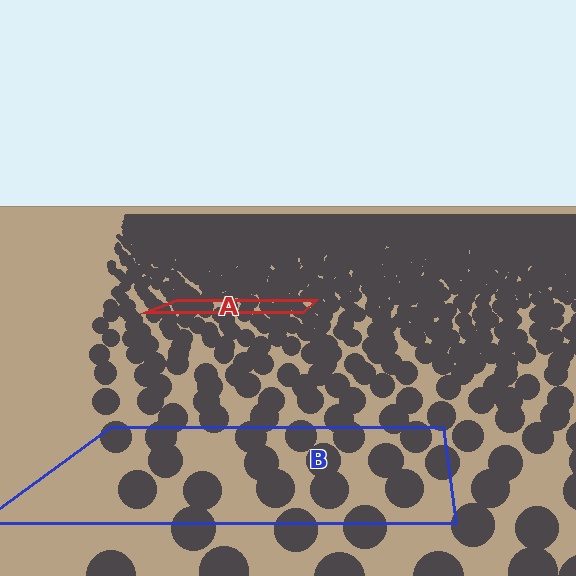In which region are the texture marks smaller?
The texture marks are smaller in region A, because it is farther away.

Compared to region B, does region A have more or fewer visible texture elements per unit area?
Region A has more texture elements per unit area — they are packed more densely because it is farther away.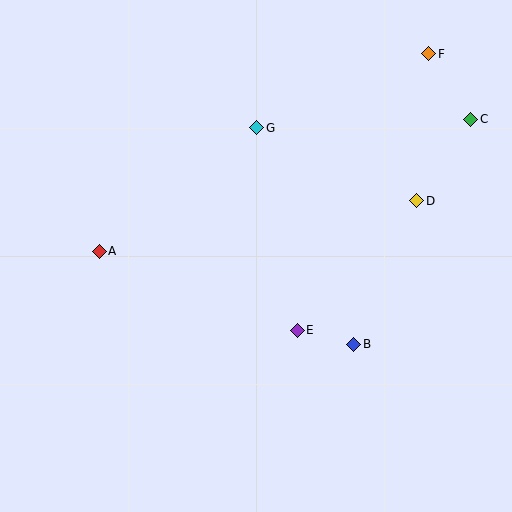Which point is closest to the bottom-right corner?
Point B is closest to the bottom-right corner.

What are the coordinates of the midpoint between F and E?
The midpoint between F and E is at (363, 192).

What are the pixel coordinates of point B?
Point B is at (354, 344).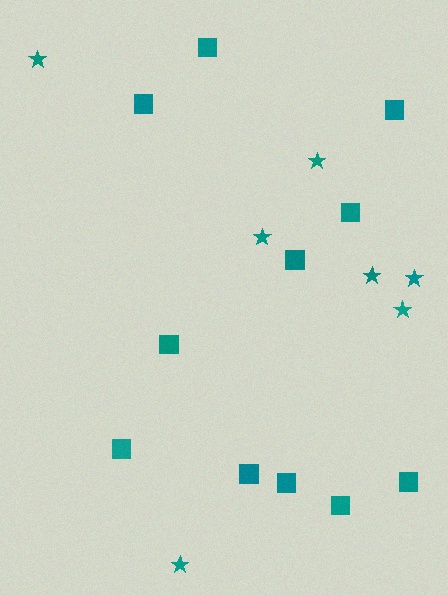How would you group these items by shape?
There are 2 groups: one group of squares (11) and one group of stars (7).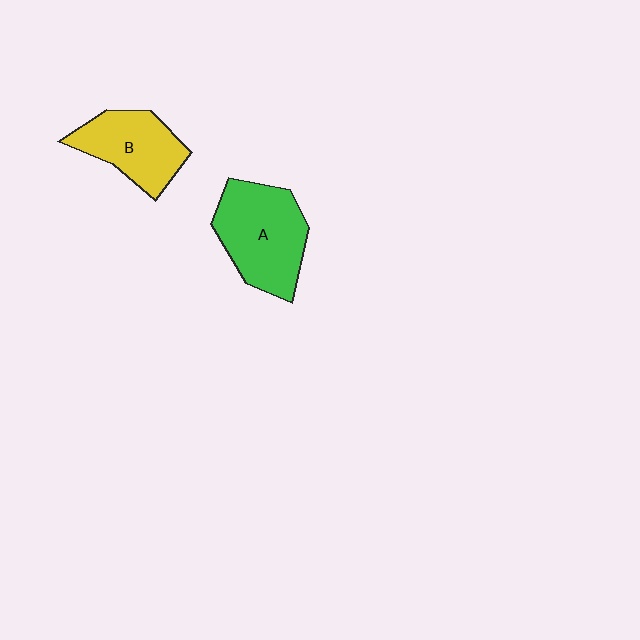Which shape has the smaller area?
Shape B (yellow).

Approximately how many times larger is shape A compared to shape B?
Approximately 1.3 times.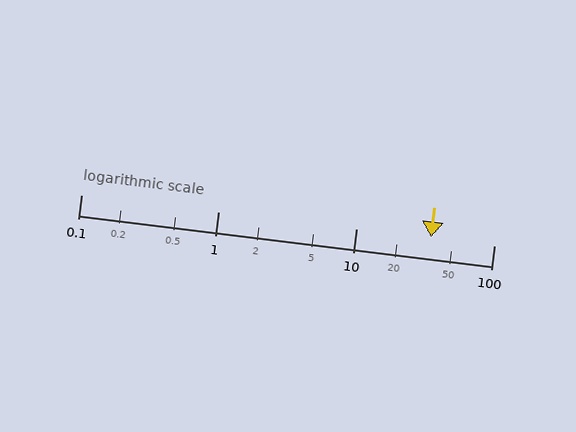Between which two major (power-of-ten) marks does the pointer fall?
The pointer is between 10 and 100.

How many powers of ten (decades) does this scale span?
The scale spans 3 decades, from 0.1 to 100.